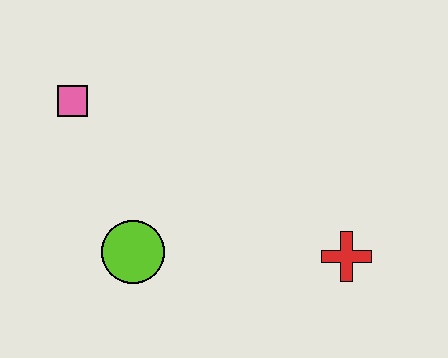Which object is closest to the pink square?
The lime circle is closest to the pink square.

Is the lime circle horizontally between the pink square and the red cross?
Yes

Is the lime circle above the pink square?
No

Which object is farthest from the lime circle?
The red cross is farthest from the lime circle.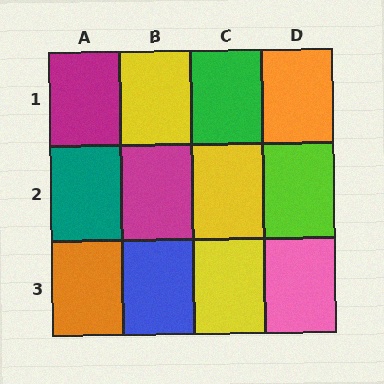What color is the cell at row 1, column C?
Green.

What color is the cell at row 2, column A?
Teal.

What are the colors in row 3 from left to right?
Orange, blue, yellow, pink.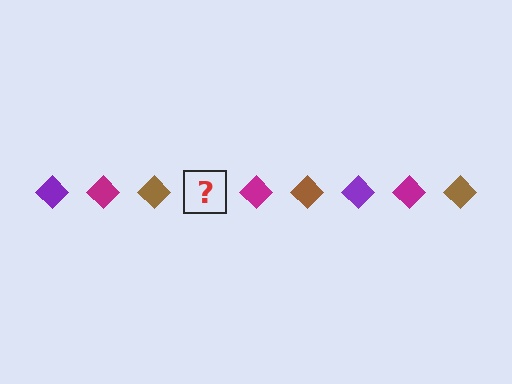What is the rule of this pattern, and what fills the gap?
The rule is that the pattern cycles through purple, magenta, brown diamonds. The gap should be filled with a purple diamond.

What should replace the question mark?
The question mark should be replaced with a purple diamond.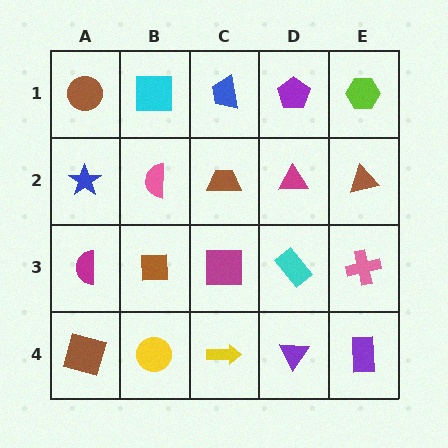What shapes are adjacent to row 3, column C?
A brown trapezoid (row 2, column C), a yellow arrow (row 4, column C), a brown square (row 3, column B), a cyan rectangle (row 3, column D).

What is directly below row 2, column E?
A pink cross.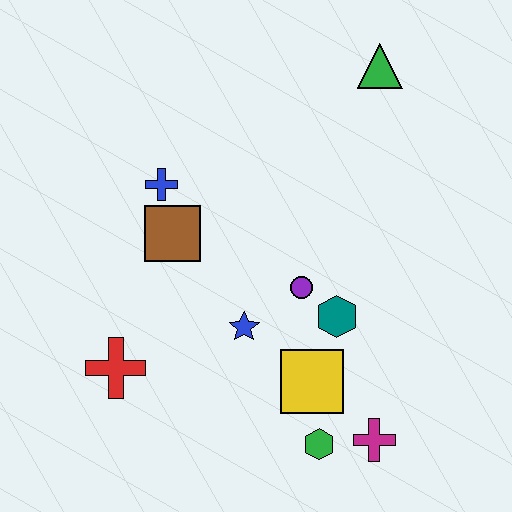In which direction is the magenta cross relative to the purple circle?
The magenta cross is below the purple circle.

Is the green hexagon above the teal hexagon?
No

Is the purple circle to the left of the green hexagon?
Yes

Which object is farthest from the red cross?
The green triangle is farthest from the red cross.